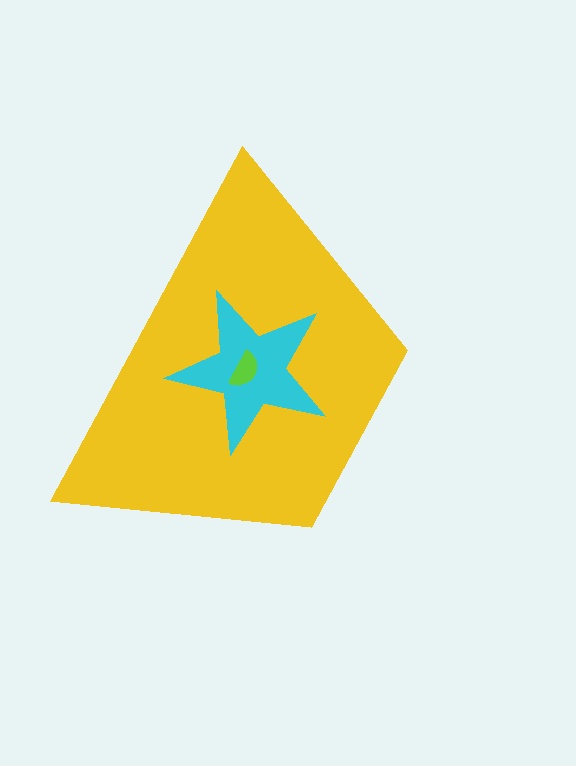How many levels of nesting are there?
3.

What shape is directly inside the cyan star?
The lime semicircle.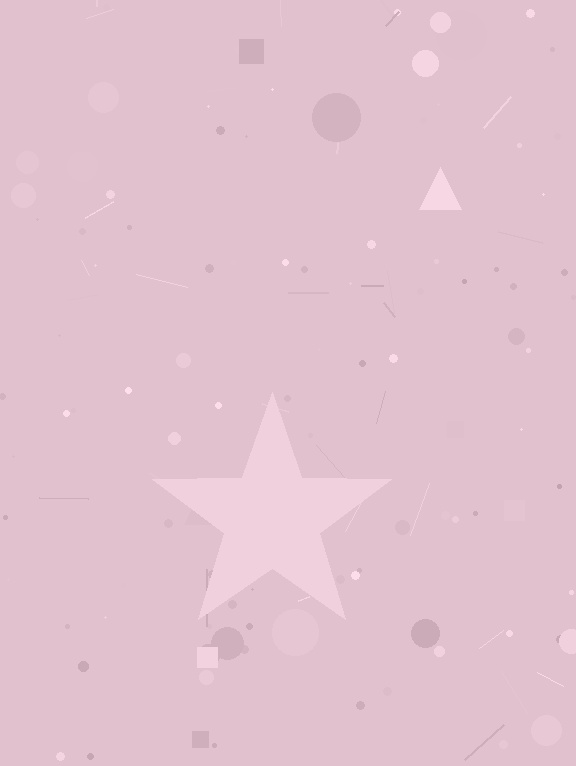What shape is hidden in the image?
A star is hidden in the image.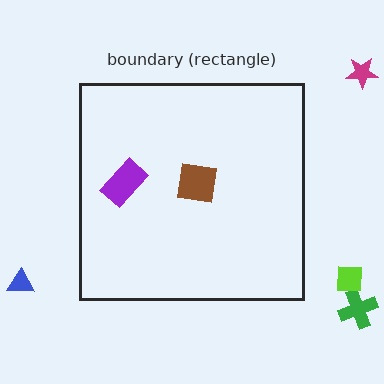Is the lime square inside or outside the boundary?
Outside.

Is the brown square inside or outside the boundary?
Inside.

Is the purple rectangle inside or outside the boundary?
Inside.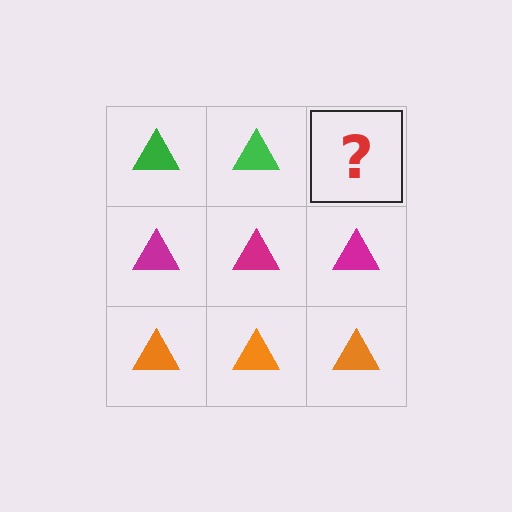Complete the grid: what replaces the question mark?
The question mark should be replaced with a green triangle.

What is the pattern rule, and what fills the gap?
The rule is that each row has a consistent color. The gap should be filled with a green triangle.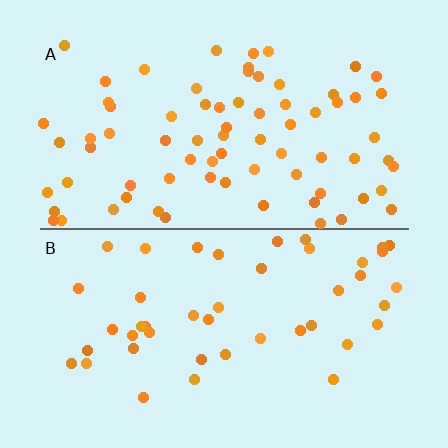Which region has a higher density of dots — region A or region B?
A (the top).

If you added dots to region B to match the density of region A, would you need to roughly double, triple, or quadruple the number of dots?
Approximately double.